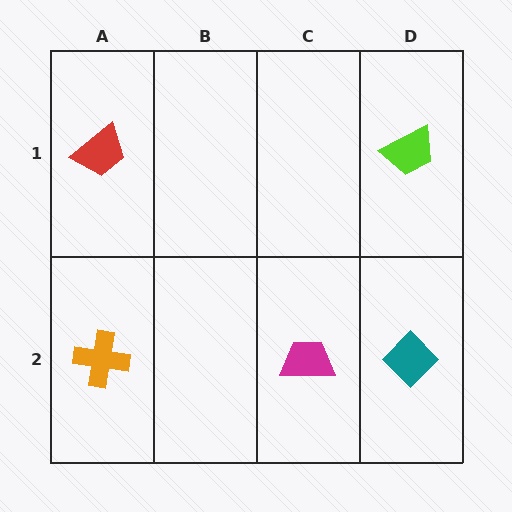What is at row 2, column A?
An orange cross.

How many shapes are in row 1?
2 shapes.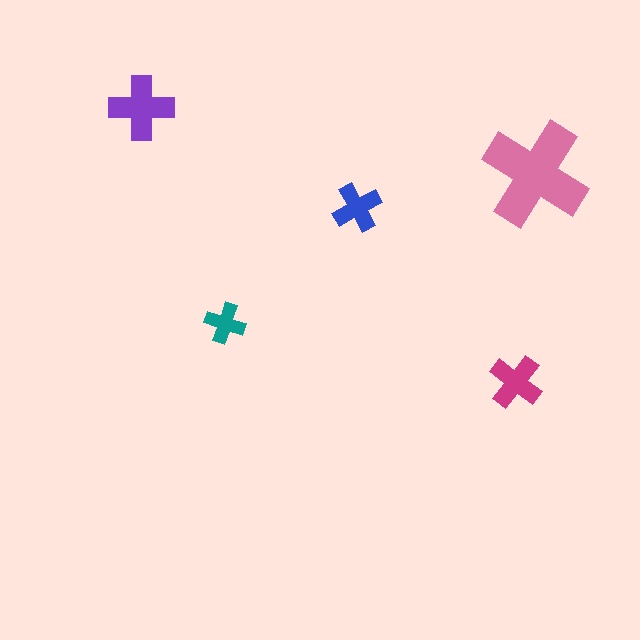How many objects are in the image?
There are 5 objects in the image.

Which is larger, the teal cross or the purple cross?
The purple one.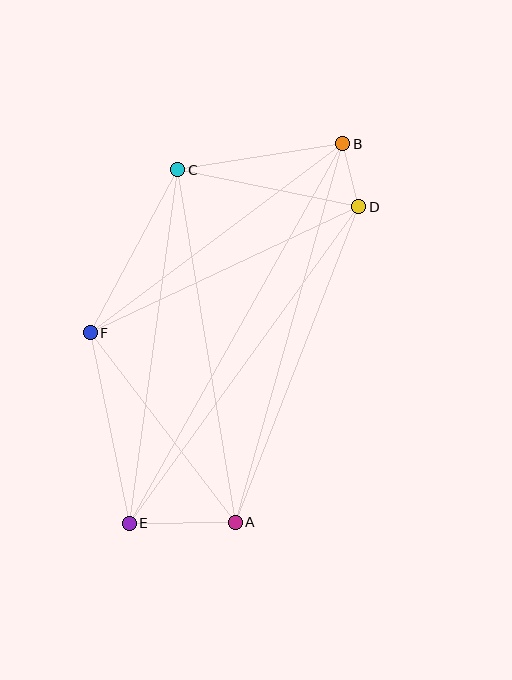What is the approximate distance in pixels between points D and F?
The distance between D and F is approximately 296 pixels.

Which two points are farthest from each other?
Points B and E are farthest from each other.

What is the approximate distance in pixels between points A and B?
The distance between A and B is approximately 393 pixels.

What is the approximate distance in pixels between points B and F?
The distance between B and F is approximately 315 pixels.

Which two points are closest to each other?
Points B and D are closest to each other.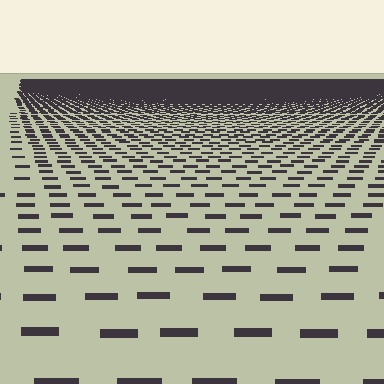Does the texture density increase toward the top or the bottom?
Density increases toward the top.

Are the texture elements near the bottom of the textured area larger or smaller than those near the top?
Larger. Near the bottom, elements are closer to the viewer and appear at a bigger on-screen size.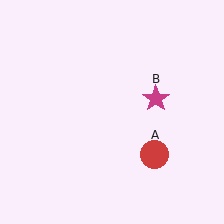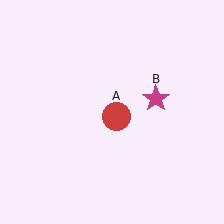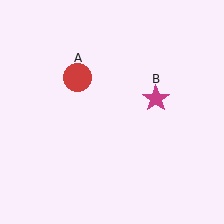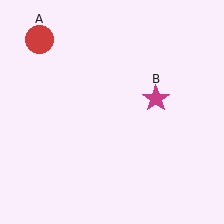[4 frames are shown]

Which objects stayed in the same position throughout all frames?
Magenta star (object B) remained stationary.